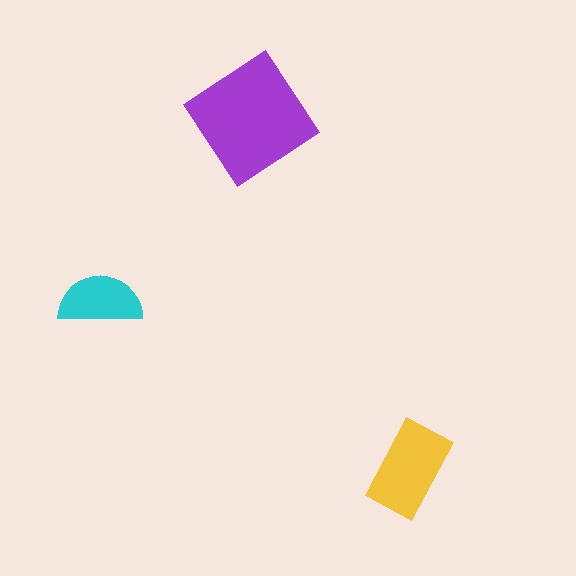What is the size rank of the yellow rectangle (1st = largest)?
2nd.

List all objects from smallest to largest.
The cyan semicircle, the yellow rectangle, the purple diamond.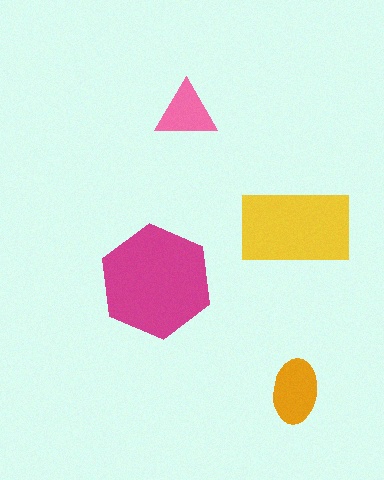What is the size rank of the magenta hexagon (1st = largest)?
1st.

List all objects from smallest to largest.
The pink triangle, the orange ellipse, the yellow rectangle, the magenta hexagon.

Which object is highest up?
The pink triangle is topmost.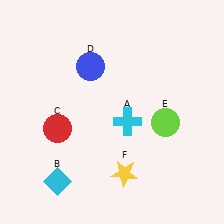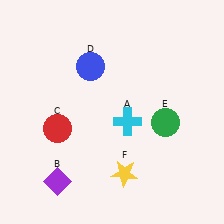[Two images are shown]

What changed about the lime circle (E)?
In Image 1, E is lime. In Image 2, it changed to green.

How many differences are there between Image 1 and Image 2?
There are 2 differences between the two images.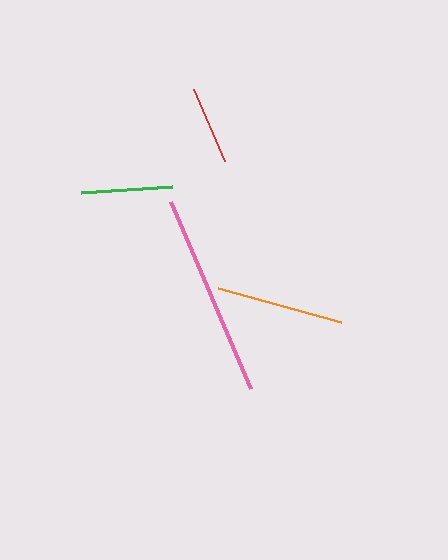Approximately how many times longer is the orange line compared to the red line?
The orange line is approximately 1.6 times the length of the red line.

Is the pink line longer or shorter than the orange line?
The pink line is longer than the orange line.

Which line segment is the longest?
The pink line is the longest at approximately 203 pixels.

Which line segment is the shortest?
The red line is the shortest at approximately 78 pixels.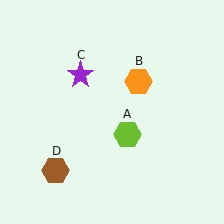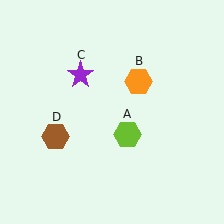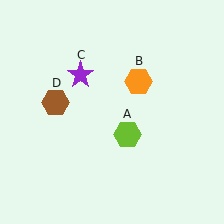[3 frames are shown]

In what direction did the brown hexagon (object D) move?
The brown hexagon (object D) moved up.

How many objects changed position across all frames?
1 object changed position: brown hexagon (object D).